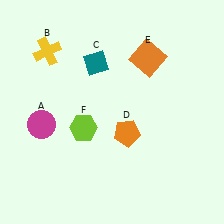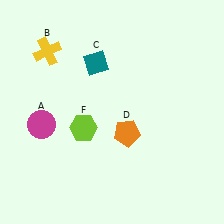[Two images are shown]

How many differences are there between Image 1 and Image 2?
There is 1 difference between the two images.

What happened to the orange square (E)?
The orange square (E) was removed in Image 2. It was in the top-right area of Image 1.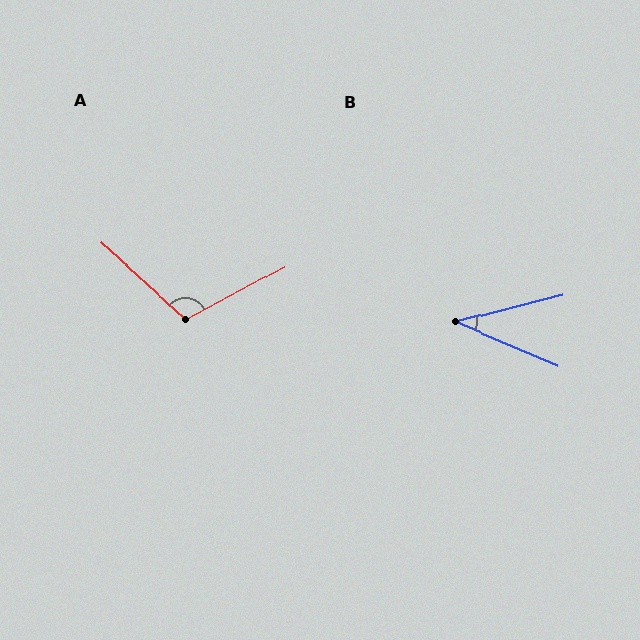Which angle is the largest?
A, at approximately 110 degrees.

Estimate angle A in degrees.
Approximately 110 degrees.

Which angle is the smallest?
B, at approximately 37 degrees.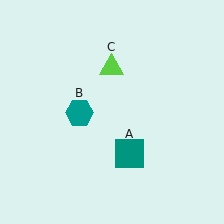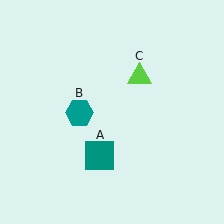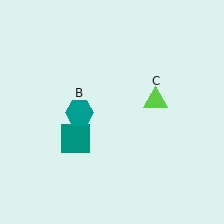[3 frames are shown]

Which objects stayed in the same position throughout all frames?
Teal hexagon (object B) remained stationary.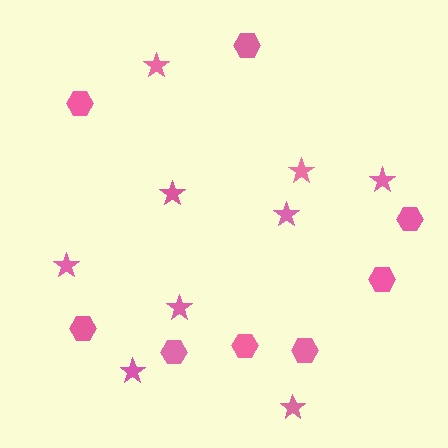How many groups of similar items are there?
There are 2 groups: one group of hexagons (8) and one group of stars (9).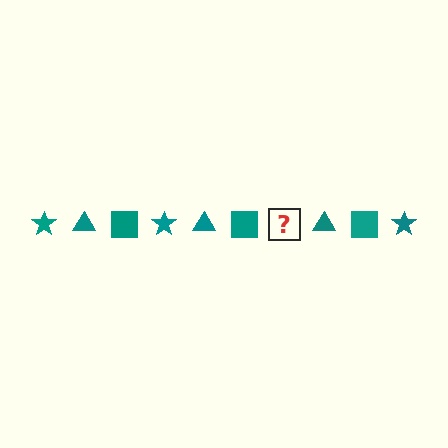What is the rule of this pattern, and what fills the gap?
The rule is that the pattern cycles through star, triangle, square shapes in teal. The gap should be filled with a teal star.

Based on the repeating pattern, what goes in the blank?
The blank should be a teal star.